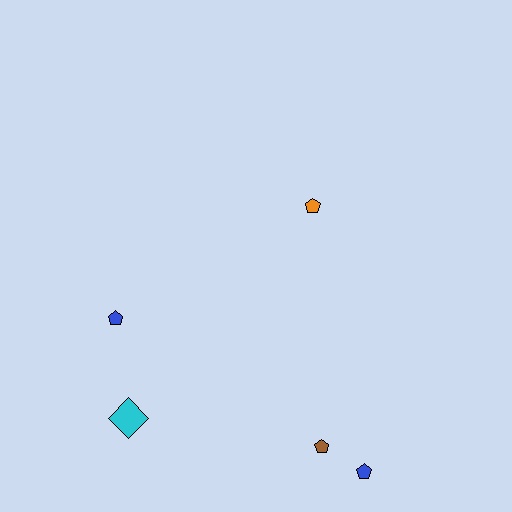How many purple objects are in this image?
There are no purple objects.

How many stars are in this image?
There are no stars.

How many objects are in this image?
There are 5 objects.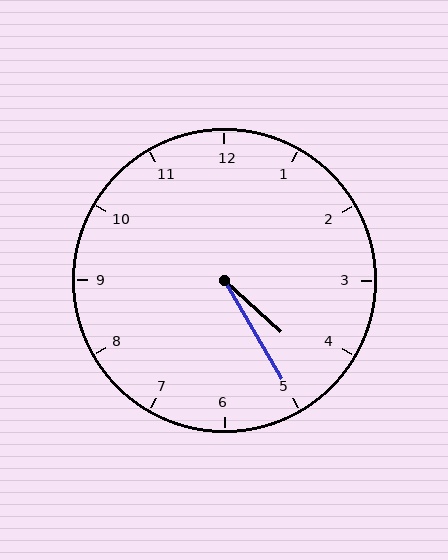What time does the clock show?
4:25.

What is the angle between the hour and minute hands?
Approximately 18 degrees.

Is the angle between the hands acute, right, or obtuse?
It is acute.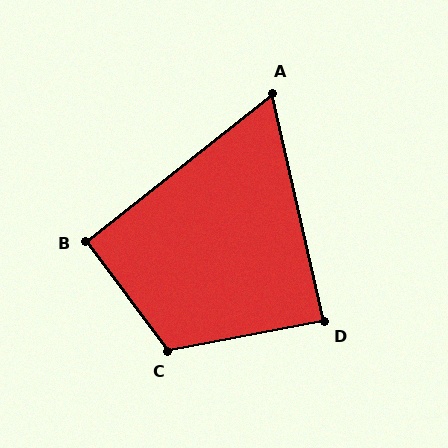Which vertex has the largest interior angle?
C, at approximately 116 degrees.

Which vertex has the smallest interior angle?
A, at approximately 64 degrees.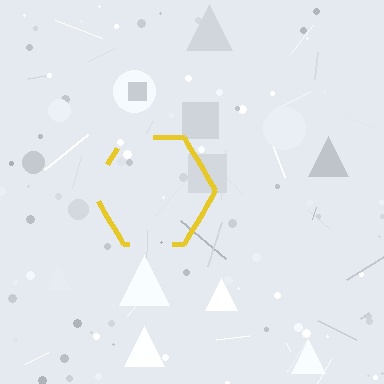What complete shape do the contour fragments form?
The contour fragments form a hexagon.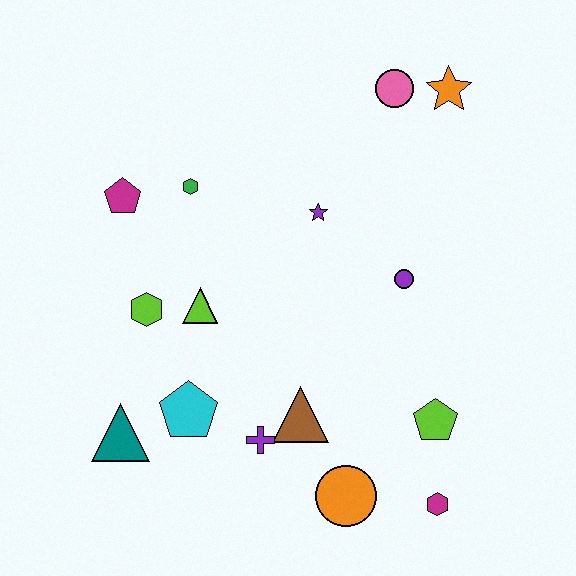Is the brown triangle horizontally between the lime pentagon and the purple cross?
Yes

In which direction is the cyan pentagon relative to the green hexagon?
The cyan pentagon is below the green hexagon.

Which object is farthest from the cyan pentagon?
The orange star is farthest from the cyan pentagon.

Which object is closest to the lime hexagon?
The lime triangle is closest to the lime hexagon.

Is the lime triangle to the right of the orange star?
No